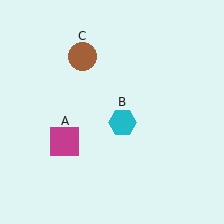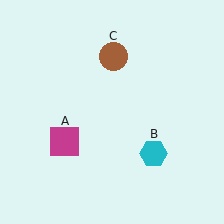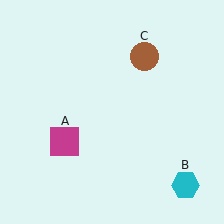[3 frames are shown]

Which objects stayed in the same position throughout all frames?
Magenta square (object A) remained stationary.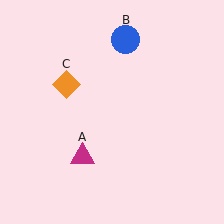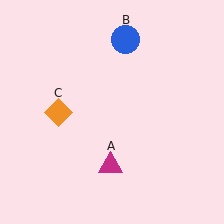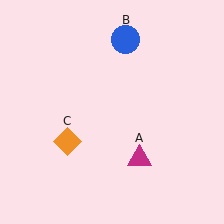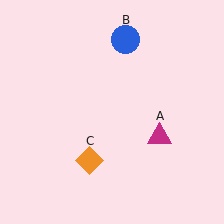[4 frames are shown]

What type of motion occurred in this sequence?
The magenta triangle (object A), orange diamond (object C) rotated counterclockwise around the center of the scene.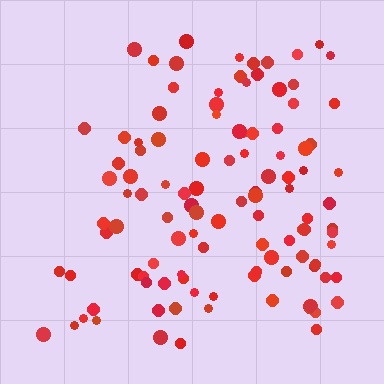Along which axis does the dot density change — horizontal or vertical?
Horizontal.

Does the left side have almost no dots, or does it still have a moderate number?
Still a moderate number, just noticeably fewer than the right.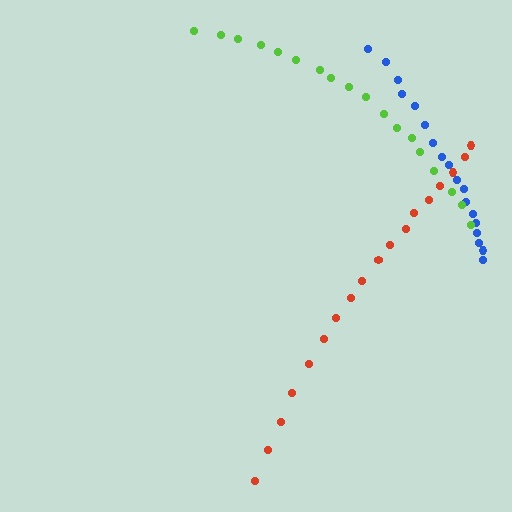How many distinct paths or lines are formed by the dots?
There are 3 distinct paths.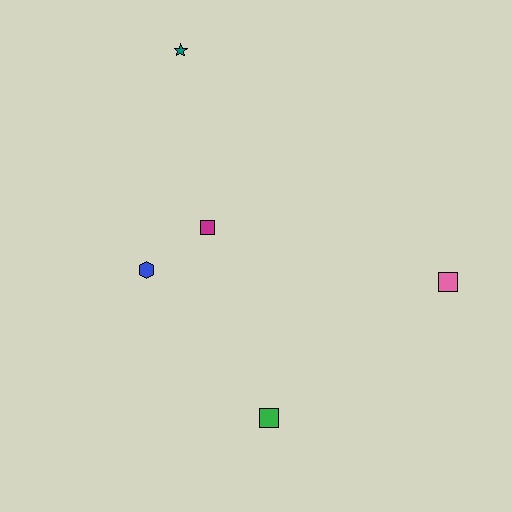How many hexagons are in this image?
There is 1 hexagon.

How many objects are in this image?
There are 5 objects.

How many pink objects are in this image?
There is 1 pink object.